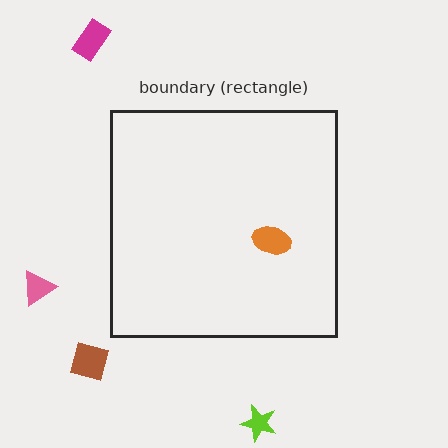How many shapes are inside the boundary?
1 inside, 4 outside.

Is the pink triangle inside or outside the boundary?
Outside.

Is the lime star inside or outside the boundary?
Outside.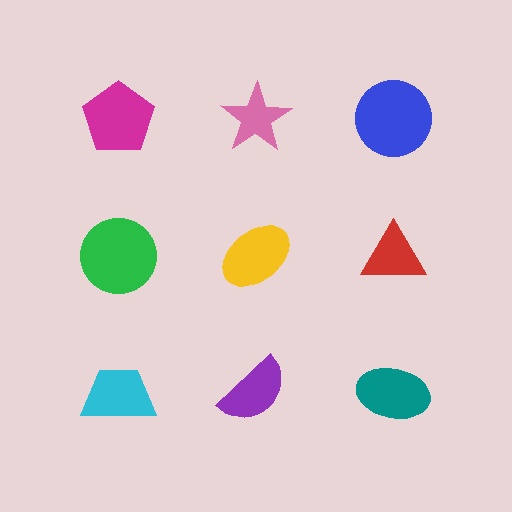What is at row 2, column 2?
A yellow ellipse.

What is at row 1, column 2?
A pink star.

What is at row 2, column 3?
A red triangle.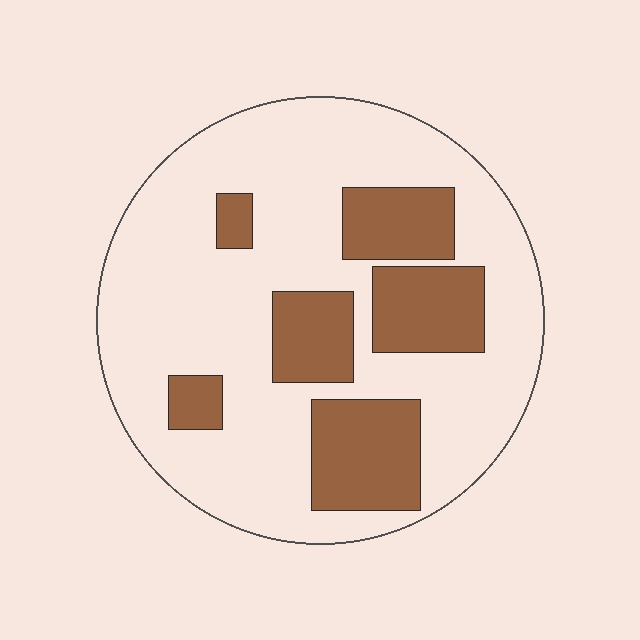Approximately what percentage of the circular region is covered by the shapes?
Approximately 25%.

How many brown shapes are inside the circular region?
6.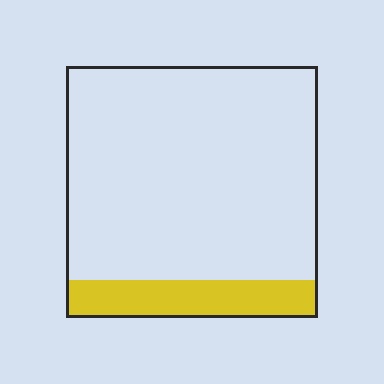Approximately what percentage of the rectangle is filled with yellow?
Approximately 15%.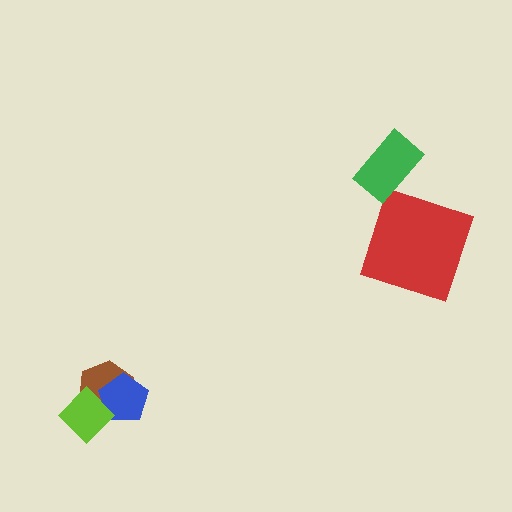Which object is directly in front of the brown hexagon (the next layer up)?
The blue pentagon is directly in front of the brown hexagon.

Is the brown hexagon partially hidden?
Yes, it is partially covered by another shape.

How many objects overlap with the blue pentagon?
2 objects overlap with the blue pentagon.